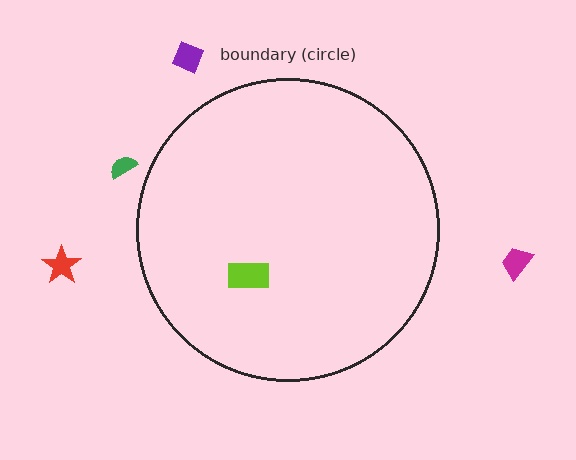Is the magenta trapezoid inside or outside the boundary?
Outside.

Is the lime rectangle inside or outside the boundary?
Inside.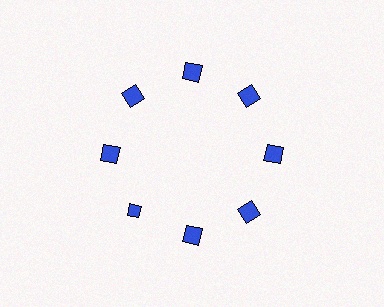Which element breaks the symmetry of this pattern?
The blue diamond at roughly the 8 o'clock position breaks the symmetry. All other shapes are blue squares.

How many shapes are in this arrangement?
There are 8 shapes arranged in a ring pattern.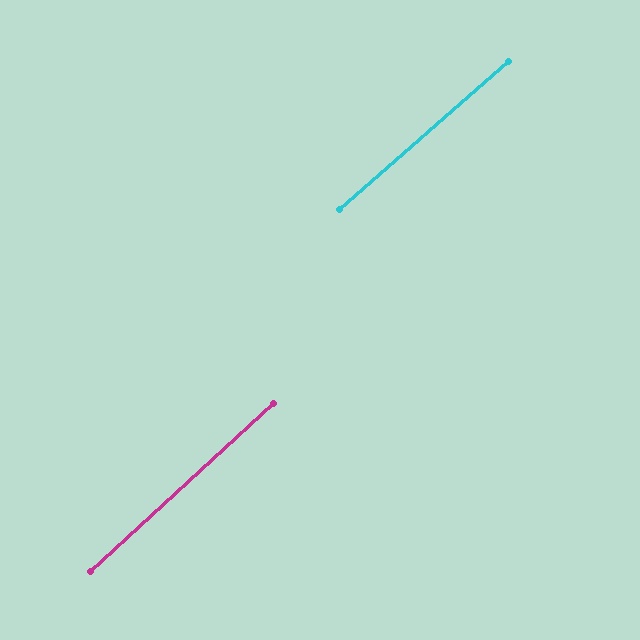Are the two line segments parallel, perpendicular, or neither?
Parallel — their directions differ by only 1.3°.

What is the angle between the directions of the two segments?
Approximately 1 degree.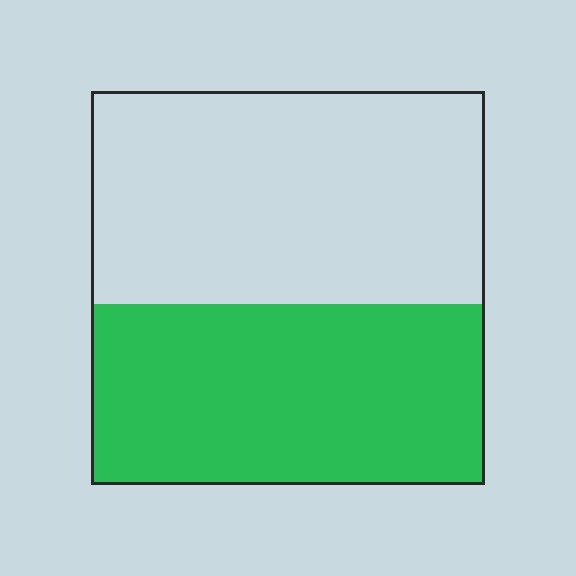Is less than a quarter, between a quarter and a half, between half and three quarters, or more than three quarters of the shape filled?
Between a quarter and a half.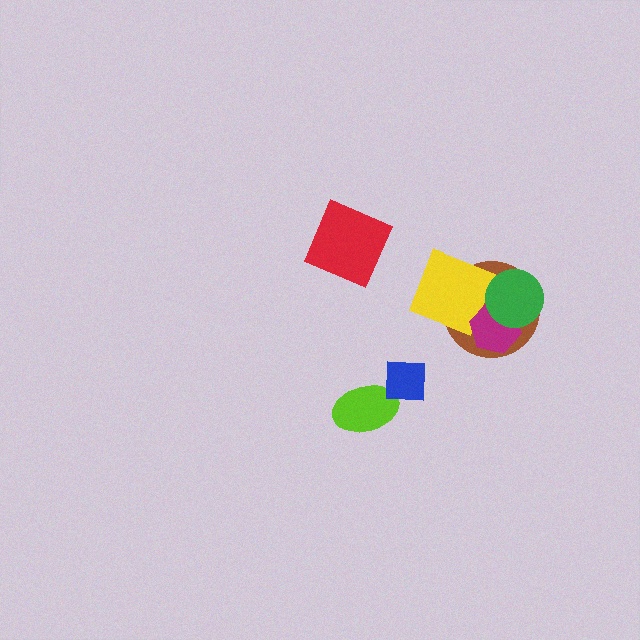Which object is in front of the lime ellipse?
The blue square is in front of the lime ellipse.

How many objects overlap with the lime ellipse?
1 object overlaps with the lime ellipse.